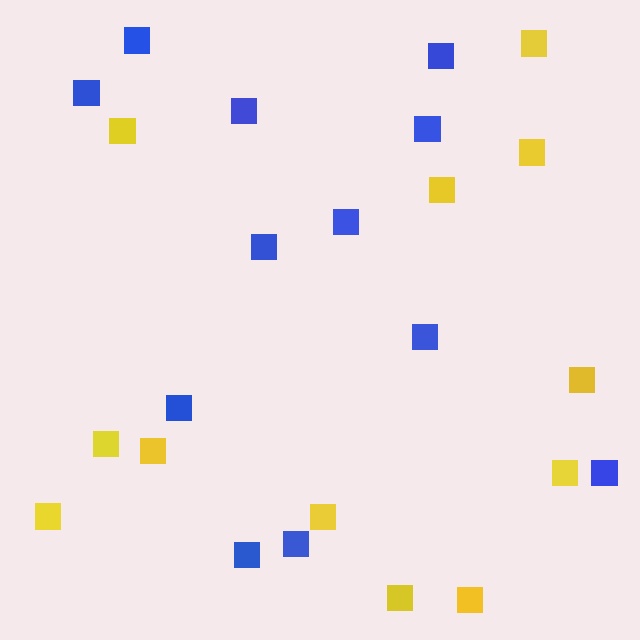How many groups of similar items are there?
There are 2 groups: one group of blue squares (12) and one group of yellow squares (12).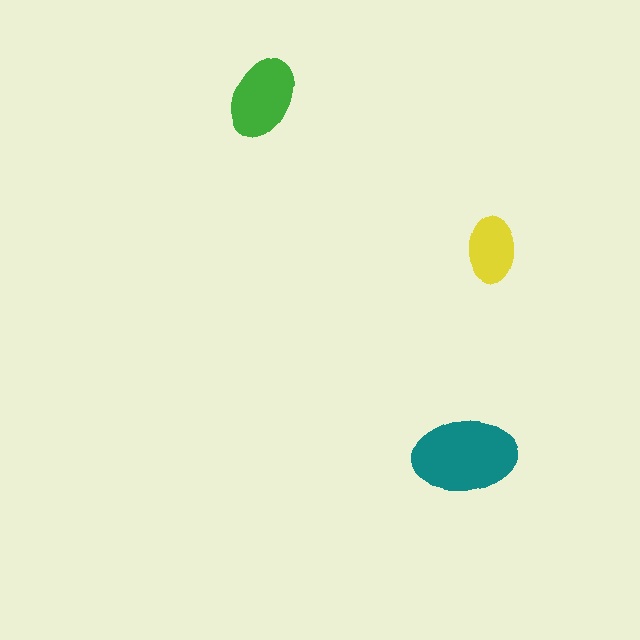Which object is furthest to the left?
The green ellipse is leftmost.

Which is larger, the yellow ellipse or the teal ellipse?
The teal one.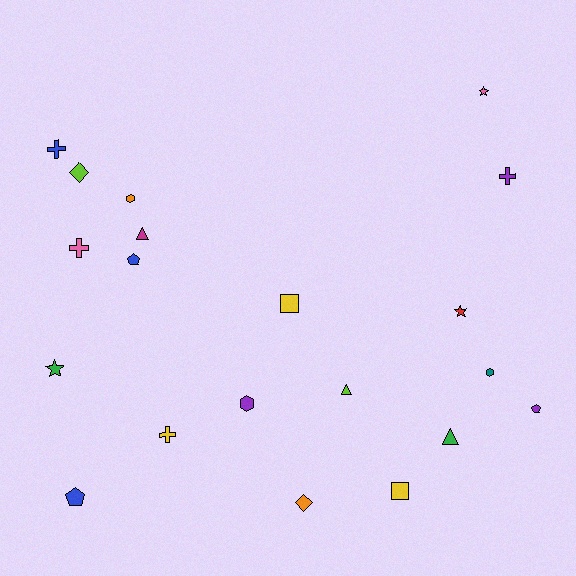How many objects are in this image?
There are 20 objects.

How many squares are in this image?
There are 2 squares.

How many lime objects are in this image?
There are 2 lime objects.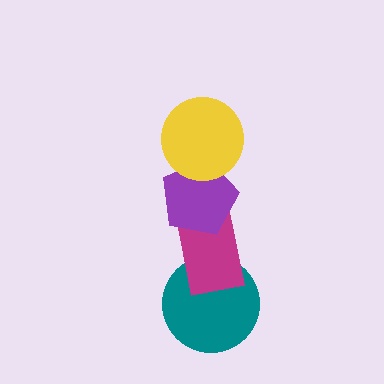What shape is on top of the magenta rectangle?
The purple pentagon is on top of the magenta rectangle.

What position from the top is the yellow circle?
The yellow circle is 1st from the top.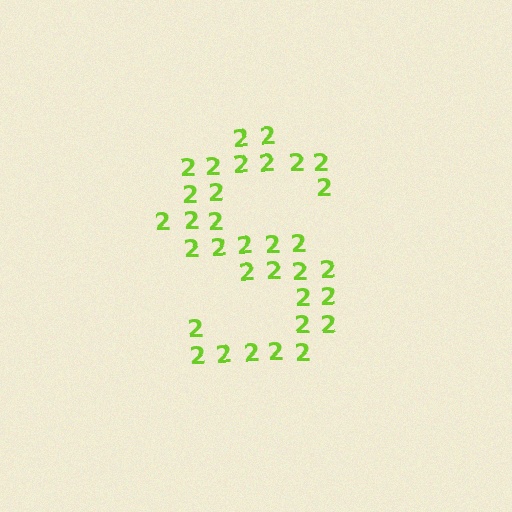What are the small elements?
The small elements are digit 2's.